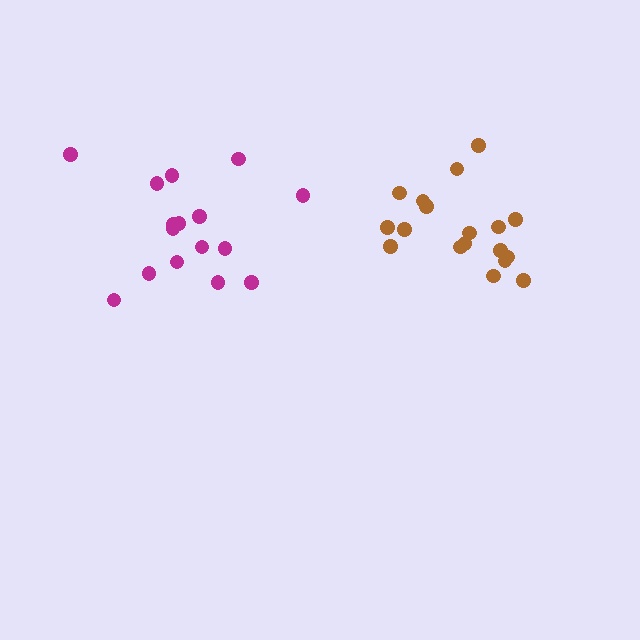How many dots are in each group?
Group 1: 18 dots, Group 2: 16 dots (34 total).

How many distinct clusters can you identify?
There are 2 distinct clusters.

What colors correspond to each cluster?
The clusters are colored: brown, magenta.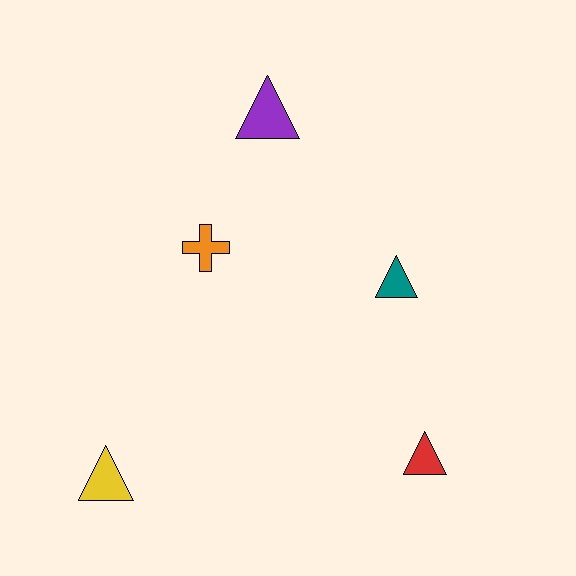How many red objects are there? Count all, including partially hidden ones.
There is 1 red object.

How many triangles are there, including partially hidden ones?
There are 4 triangles.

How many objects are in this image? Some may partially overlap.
There are 5 objects.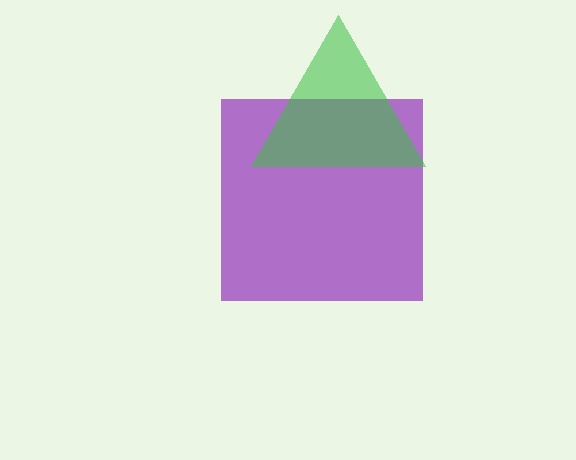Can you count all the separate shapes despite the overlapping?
Yes, there are 2 separate shapes.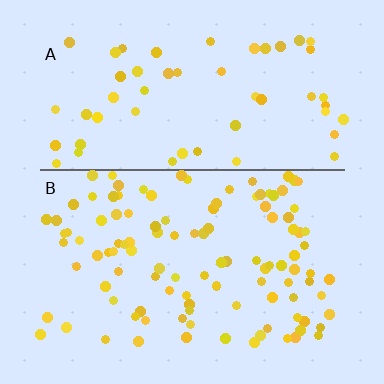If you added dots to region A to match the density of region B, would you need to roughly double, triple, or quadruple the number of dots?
Approximately double.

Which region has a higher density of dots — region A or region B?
B (the bottom).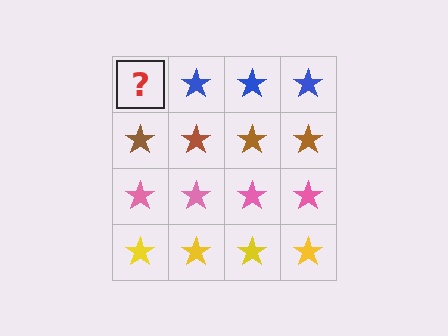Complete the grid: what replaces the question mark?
The question mark should be replaced with a blue star.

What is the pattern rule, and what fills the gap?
The rule is that each row has a consistent color. The gap should be filled with a blue star.